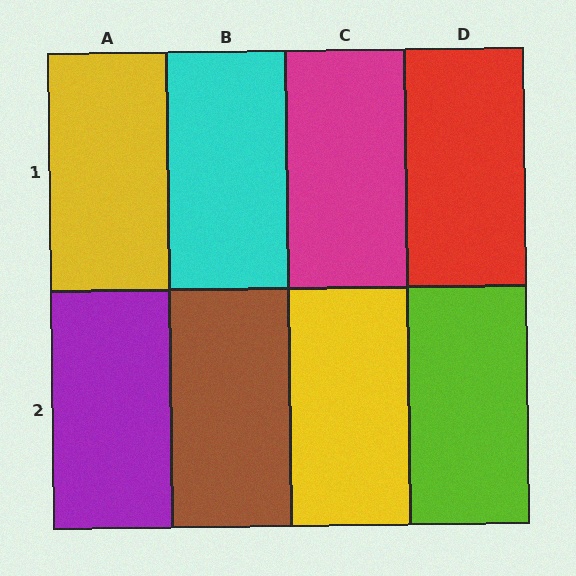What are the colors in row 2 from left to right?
Purple, brown, yellow, lime.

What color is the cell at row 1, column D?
Red.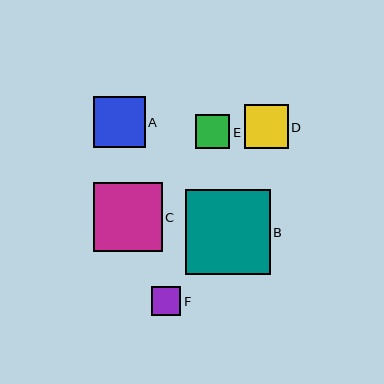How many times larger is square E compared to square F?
Square E is approximately 1.2 times the size of square F.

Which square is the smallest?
Square F is the smallest with a size of approximately 29 pixels.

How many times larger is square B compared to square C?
Square B is approximately 1.2 times the size of square C.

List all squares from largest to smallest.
From largest to smallest: B, C, A, D, E, F.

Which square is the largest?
Square B is the largest with a size of approximately 85 pixels.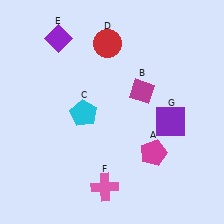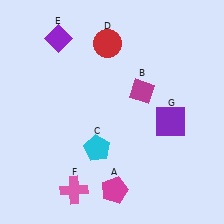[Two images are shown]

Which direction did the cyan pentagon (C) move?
The cyan pentagon (C) moved down.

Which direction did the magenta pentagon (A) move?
The magenta pentagon (A) moved left.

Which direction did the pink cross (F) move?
The pink cross (F) moved left.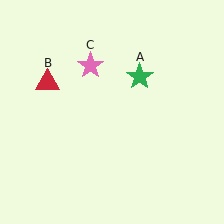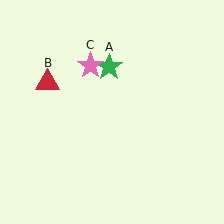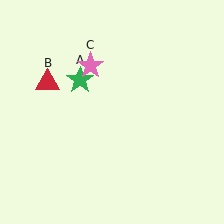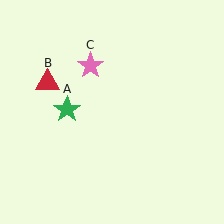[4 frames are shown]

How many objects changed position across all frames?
1 object changed position: green star (object A).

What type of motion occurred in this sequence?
The green star (object A) rotated counterclockwise around the center of the scene.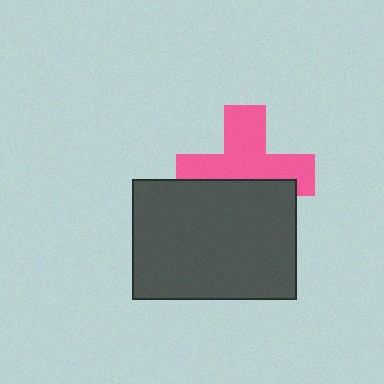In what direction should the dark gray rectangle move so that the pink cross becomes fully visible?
The dark gray rectangle should move down. That is the shortest direction to clear the overlap and leave the pink cross fully visible.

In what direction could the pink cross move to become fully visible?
The pink cross could move up. That would shift it out from behind the dark gray rectangle entirely.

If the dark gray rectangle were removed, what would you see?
You would see the complete pink cross.